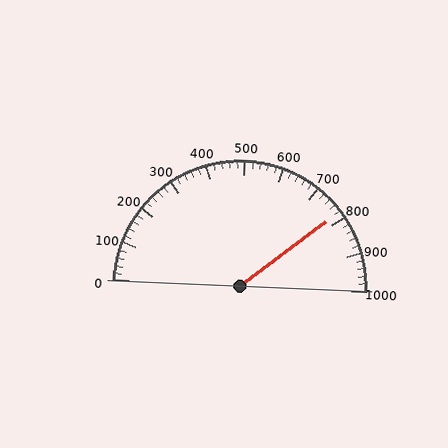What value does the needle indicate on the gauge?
The needle indicates approximately 780.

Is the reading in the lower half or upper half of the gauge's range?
The reading is in the upper half of the range (0 to 1000).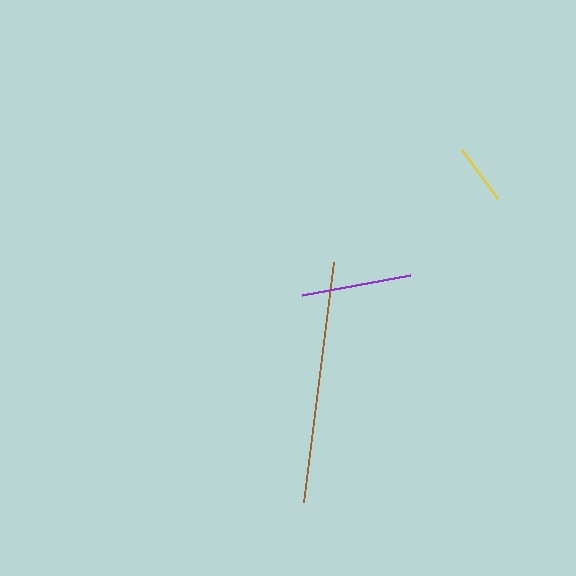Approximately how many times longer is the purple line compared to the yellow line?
The purple line is approximately 1.8 times the length of the yellow line.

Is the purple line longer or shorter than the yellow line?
The purple line is longer than the yellow line.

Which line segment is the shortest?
The yellow line is the shortest at approximately 60 pixels.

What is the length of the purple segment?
The purple segment is approximately 110 pixels long.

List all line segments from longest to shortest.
From longest to shortest: brown, purple, yellow.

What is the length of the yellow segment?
The yellow segment is approximately 60 pixels long.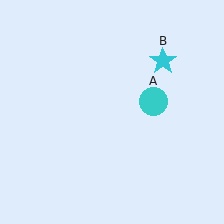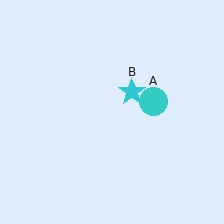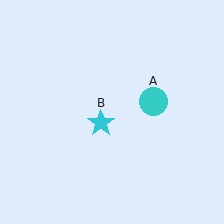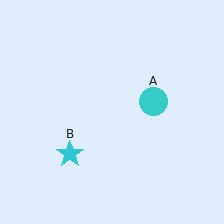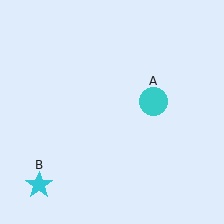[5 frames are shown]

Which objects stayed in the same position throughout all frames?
Cyan circle (object A) remained stationary.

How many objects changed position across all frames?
1 object changed position: cyan star (object B).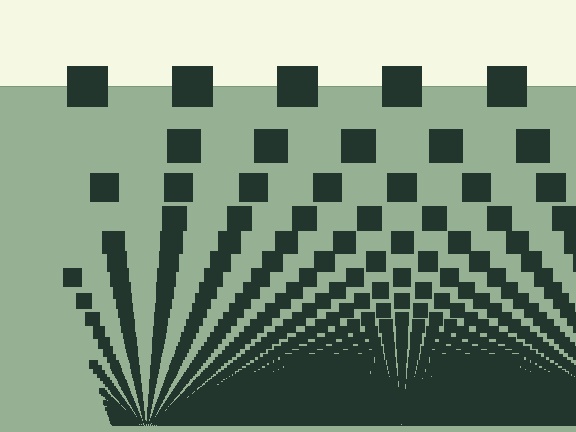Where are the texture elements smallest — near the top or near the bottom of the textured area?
Near the bottom.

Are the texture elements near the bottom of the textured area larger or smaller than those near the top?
Smaller. The gradient is inverted — elements near the bottom are smaller and denser.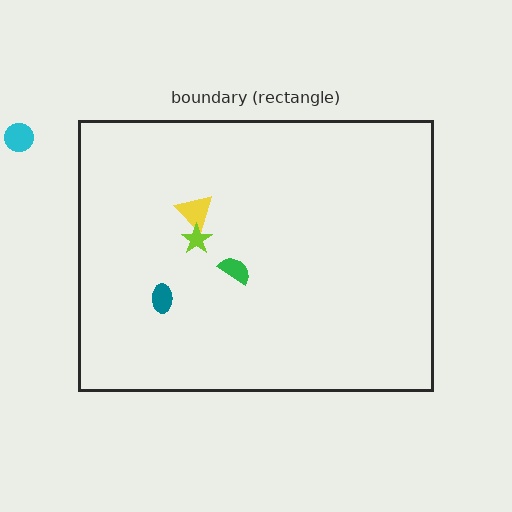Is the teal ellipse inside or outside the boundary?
Inside.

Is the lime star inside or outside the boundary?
Inside.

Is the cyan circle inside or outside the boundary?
Outside.